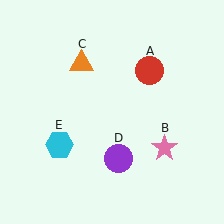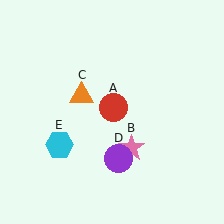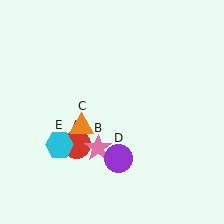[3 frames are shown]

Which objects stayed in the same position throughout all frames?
Purple circle (object D) and cyan hexagon (object E) remained stationary.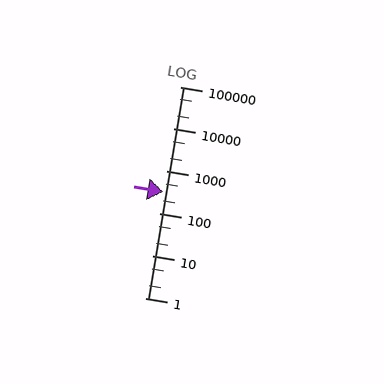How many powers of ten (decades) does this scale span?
The scale spans 5 decades, from 1 to 100000.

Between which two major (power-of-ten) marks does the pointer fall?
The pointer is between 100 and 1000.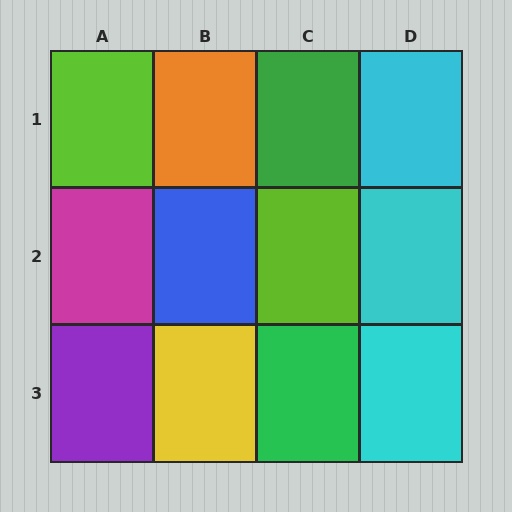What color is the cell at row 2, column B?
Blue.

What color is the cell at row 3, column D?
Cyan.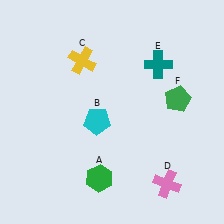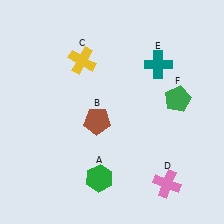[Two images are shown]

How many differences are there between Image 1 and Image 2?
There is 1 difference between the two images.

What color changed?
The pentagon (B) changed from cyan in Image 1 to brown in Image 2.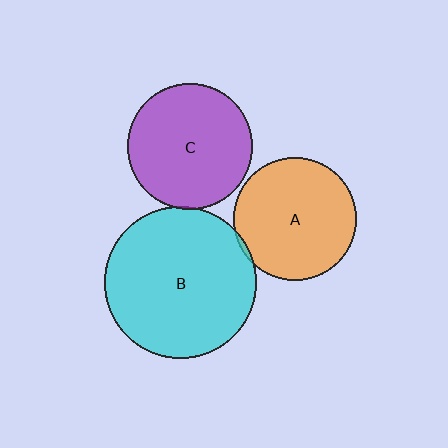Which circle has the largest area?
Circle B (cyan).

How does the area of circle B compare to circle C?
Approximately 1.5 times.